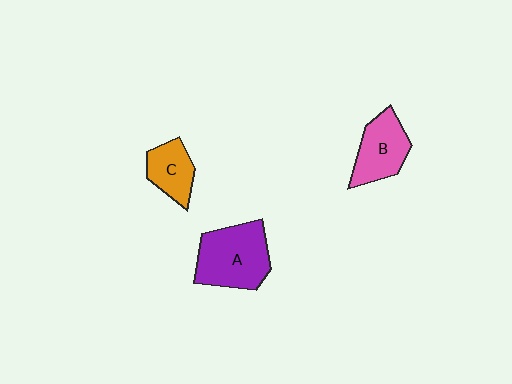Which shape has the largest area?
Shape A (purple).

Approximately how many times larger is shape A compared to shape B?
Approximately 1.4 times.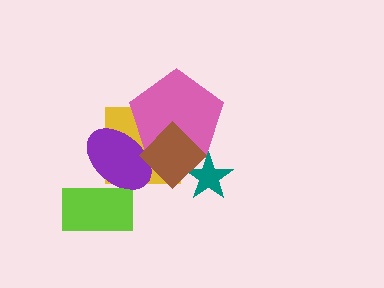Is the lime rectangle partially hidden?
Yes, it is partially covered by another shape.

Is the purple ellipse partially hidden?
Yes, it is partially covered by another shape.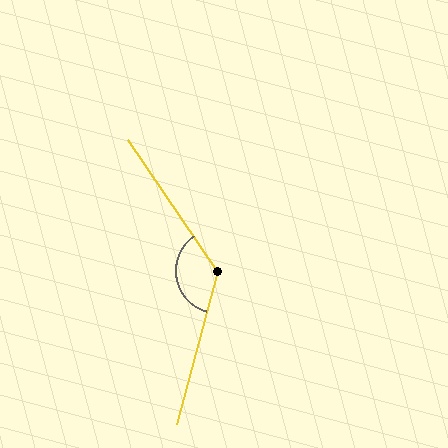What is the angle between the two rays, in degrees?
Approximately 131 degrees.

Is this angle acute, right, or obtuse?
It is obtuse.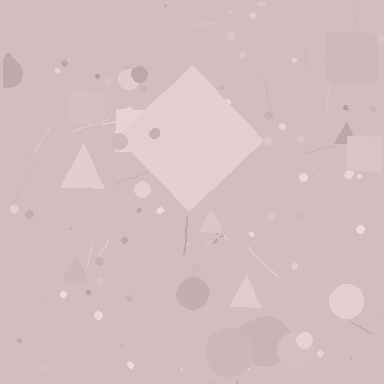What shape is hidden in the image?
A diamond is hidden in the image.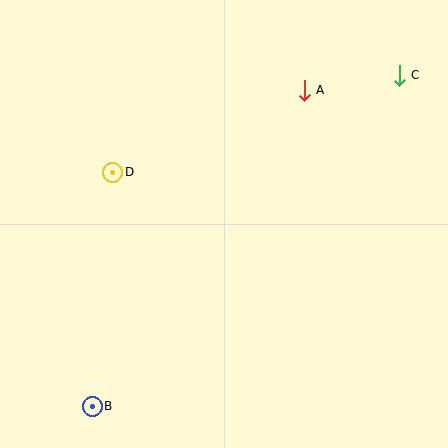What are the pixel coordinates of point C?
Point C is at (399, 75).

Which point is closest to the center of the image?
Point D at (113, 172) is closest to the center.